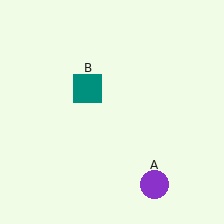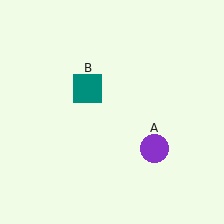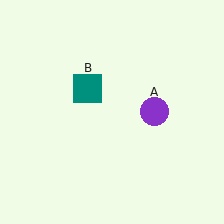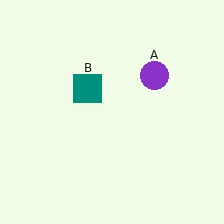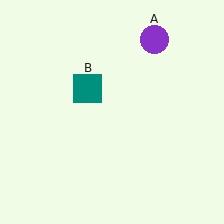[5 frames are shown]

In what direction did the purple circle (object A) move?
The purple circle (object A) moved up.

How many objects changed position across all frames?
1 object changed position: purple circle (object A).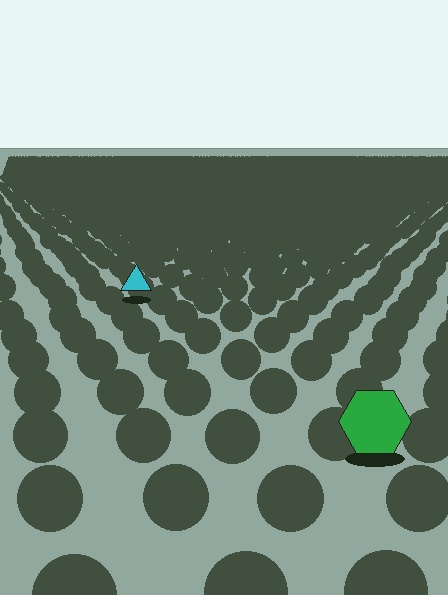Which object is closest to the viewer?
The green hexagon is closest. The texture marks near it are larger and more spread out.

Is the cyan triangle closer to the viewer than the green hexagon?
No. The green hexagon is closer — you can tell from the texture gradient: the ground texture is coarser near it.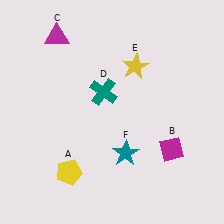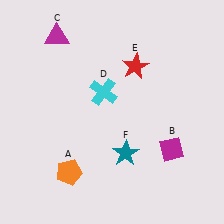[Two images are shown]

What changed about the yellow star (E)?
In Image 1, E is yellow. In Image 2, it changed to red.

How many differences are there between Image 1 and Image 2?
There are 3 differences between the two images.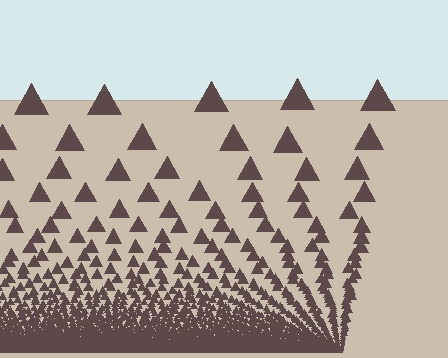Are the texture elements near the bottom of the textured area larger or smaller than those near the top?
Smaller. The gradient is inverted — elements near the bottom are smaller and denser.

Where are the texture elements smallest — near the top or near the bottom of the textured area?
Near the bottom.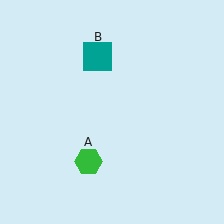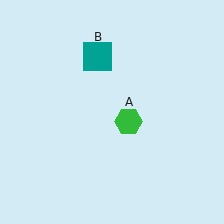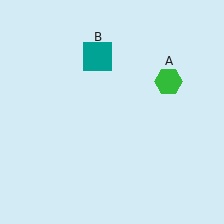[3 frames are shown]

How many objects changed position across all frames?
1 object changed position: green hexagon (object A).